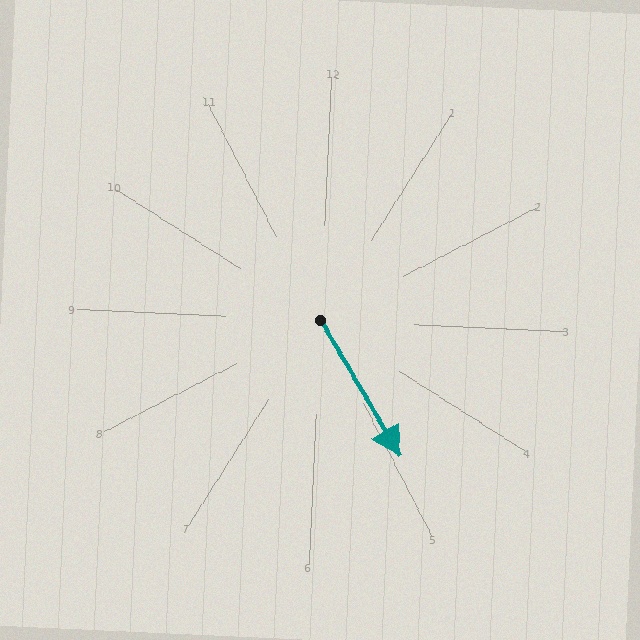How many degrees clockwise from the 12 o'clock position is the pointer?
Approximately 147 degrees.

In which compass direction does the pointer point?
Southeast.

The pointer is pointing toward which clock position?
Roughly 5 o'clock.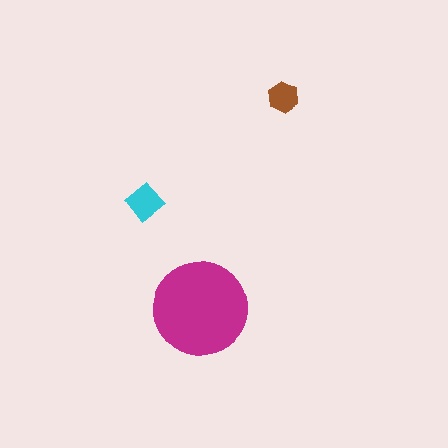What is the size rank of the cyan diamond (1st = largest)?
2nd.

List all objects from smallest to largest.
The brown hexagon, the cyan diamond, the magenta circle.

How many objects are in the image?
There are 3 objects in the image.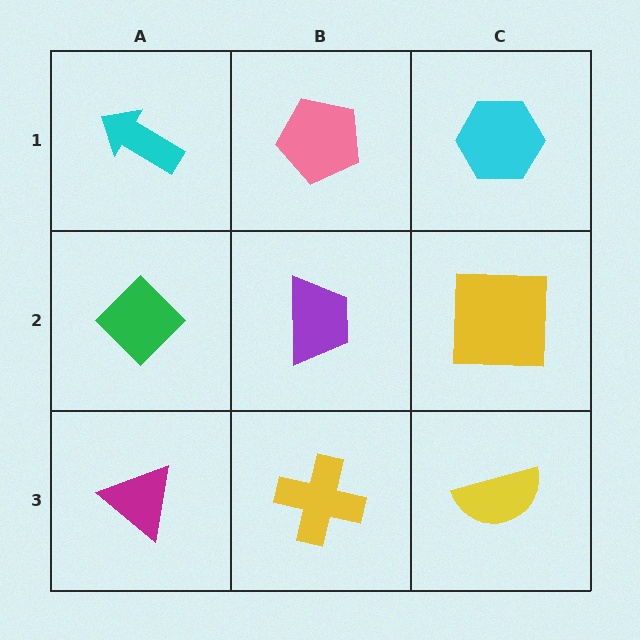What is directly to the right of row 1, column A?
A pink pentagon.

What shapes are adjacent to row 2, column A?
A cyan arrow (row 1, column A), a magenta triangle (row 3, column A), a purple trapezoid (row 2, column B).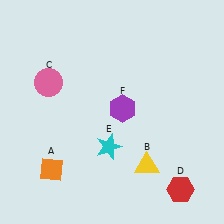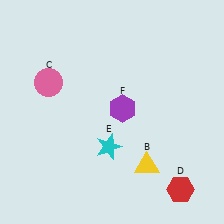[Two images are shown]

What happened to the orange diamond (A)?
The orange diamond (A) was removed in Image 2. It was in the bottom-left area of Image 1.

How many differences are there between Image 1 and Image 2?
There is 1 difference between the two images.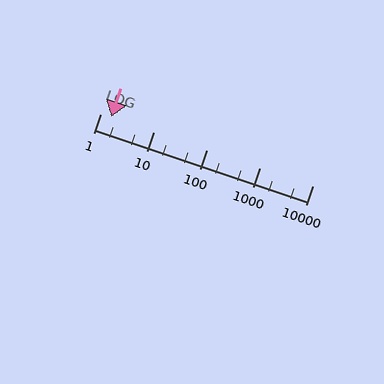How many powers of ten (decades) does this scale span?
The scale spans 4 decades, from 1 to 10000.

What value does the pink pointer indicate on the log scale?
The pointer indicates approximately 1.6.